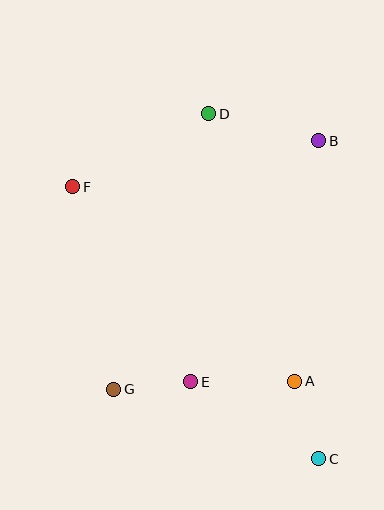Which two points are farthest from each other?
Points C and F are farthest from each other.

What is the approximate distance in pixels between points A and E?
The distance between A and E is approximately 104 pixels.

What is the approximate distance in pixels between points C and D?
The distance between C and D is approximately 362 pixels.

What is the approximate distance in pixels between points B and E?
The distance between B and E is approximately 273 pixels.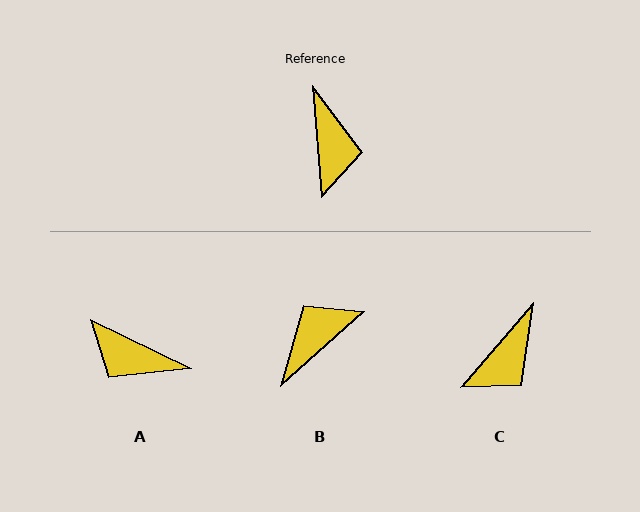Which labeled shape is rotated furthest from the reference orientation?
B, about 127 degrees away.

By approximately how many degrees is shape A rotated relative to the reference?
Approximately 120 degrees clockwise.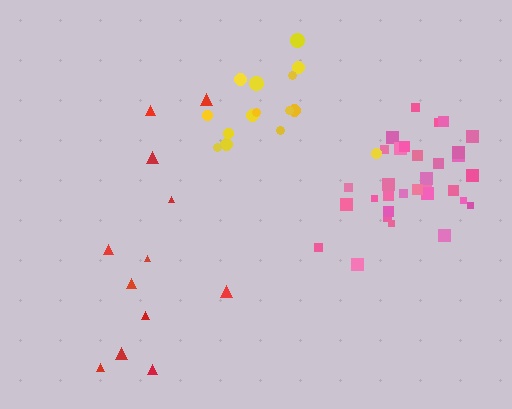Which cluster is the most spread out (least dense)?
Red.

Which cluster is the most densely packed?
Pink.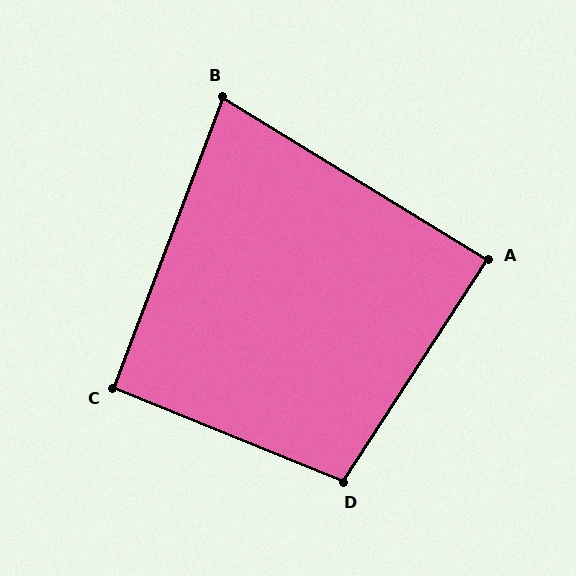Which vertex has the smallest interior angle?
B, at approximately 79 degrees.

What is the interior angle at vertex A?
Approximately 89 degrees (approximately right).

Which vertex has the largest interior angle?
D, at approximately 101 degrees.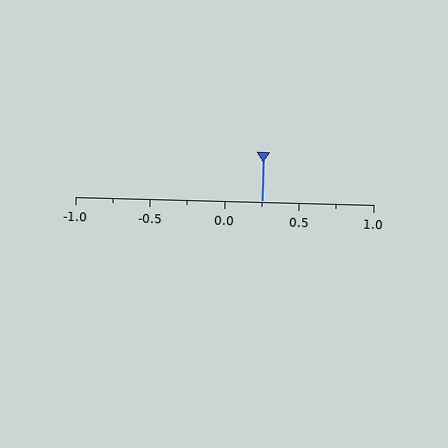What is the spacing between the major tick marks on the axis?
The major ticks are spaced 0.5 apart.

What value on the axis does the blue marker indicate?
The marker indicates approximately 0.25.